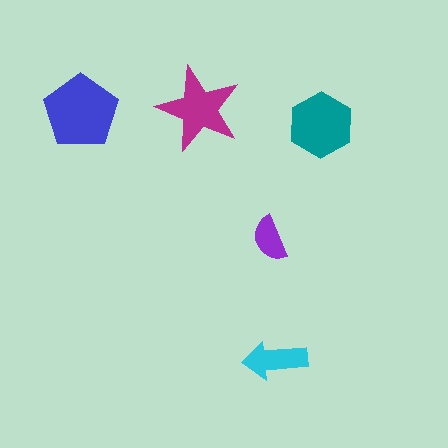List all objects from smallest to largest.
The purple semicircle, the cyan arrow, the magenta star, the teal hexagon, the blue pentagon.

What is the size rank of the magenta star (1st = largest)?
3rd.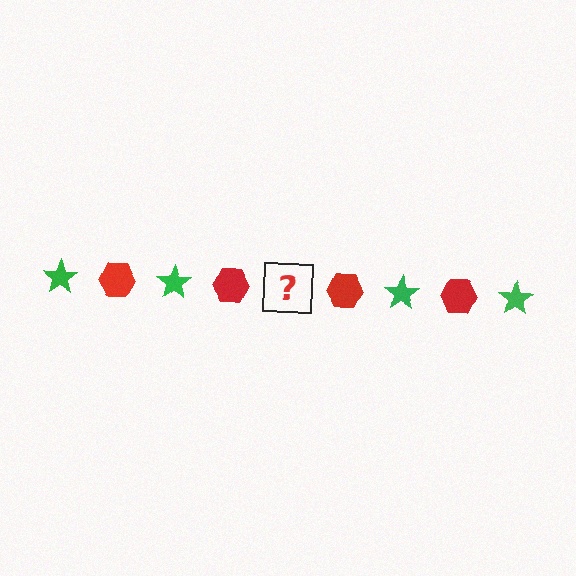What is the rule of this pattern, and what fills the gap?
The rule is that the pattern alternates between green star and red hexagon. The gap should be filled with a green star.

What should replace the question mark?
The question mark should be replaced with a green star.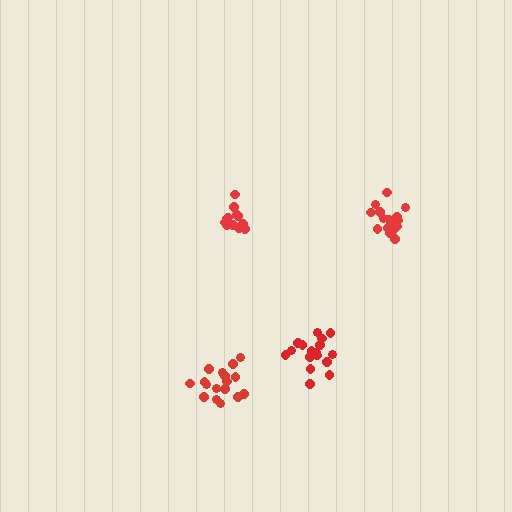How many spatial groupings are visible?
There are 4 spatial groupings.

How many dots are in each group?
Group 1: 17 dots, Group 2: 13 dots, Group 3: 17 dots, Group 4: 17 dots (64 total).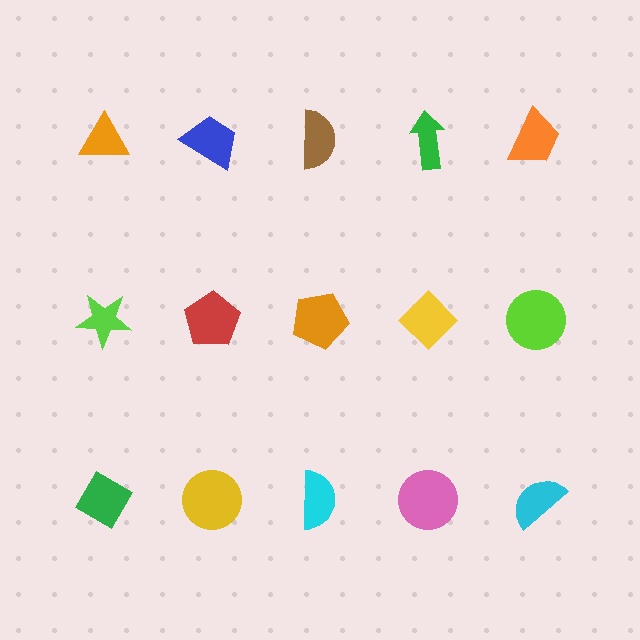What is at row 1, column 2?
A blue trapezoid.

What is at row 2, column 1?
A lime star.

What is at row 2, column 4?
A yellow diamond.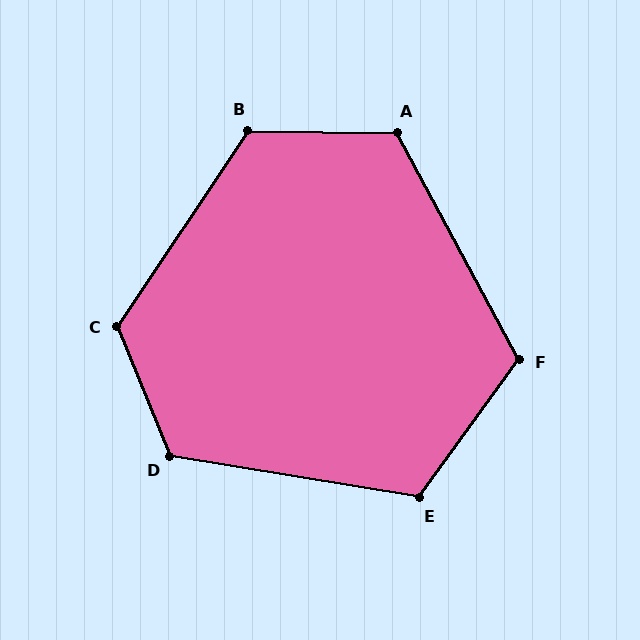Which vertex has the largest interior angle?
C, at approximately 124 degrees.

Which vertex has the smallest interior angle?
F, at approximately 116 degrees.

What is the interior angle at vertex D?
Approximately 121 degrees (obtuse).